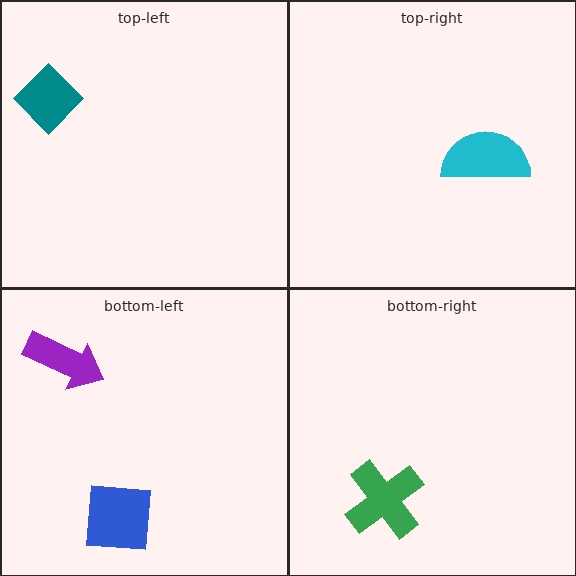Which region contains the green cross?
The bottom-right region.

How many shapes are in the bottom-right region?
1.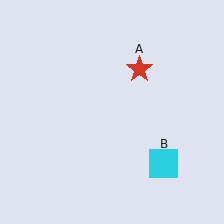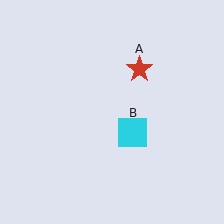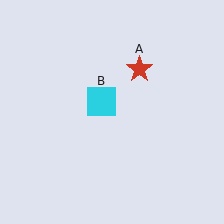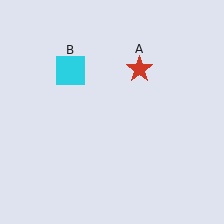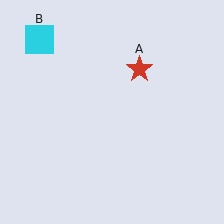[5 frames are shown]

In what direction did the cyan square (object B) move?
The cyan square (object B) moved up and to the left.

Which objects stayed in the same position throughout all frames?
Red star (object A) remained stationary.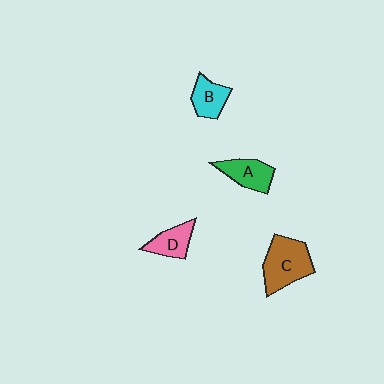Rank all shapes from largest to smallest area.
From largest to smallest: C (brown), A (green), D (pink), B (cyan).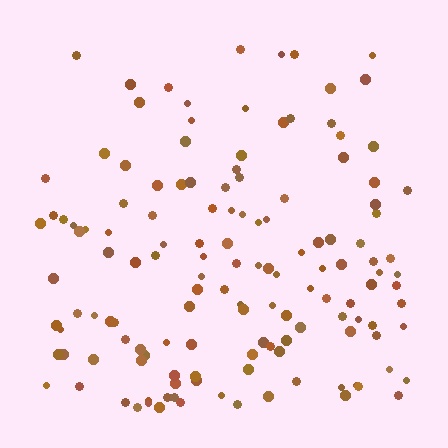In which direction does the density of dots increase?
From top to bottom, with the bottom side densest.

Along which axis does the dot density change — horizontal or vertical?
Vertical.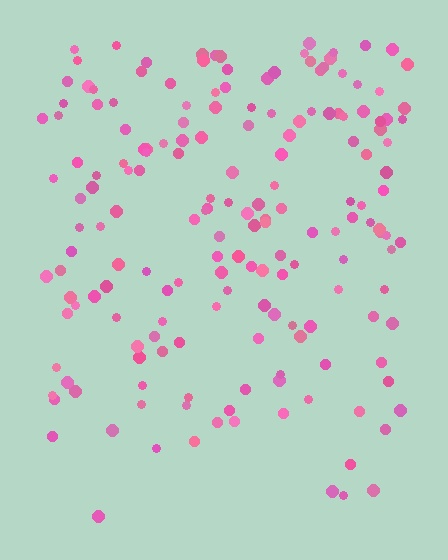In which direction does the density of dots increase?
From bottom to top, with the top side densest.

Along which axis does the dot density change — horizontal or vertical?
Vertical.